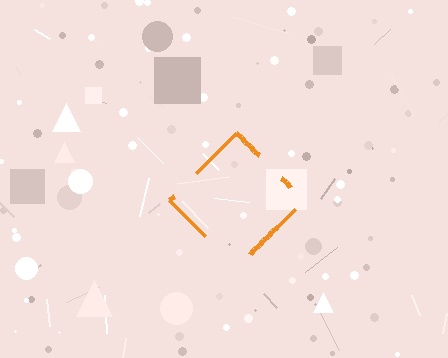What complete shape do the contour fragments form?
The contour fragments form a diamond.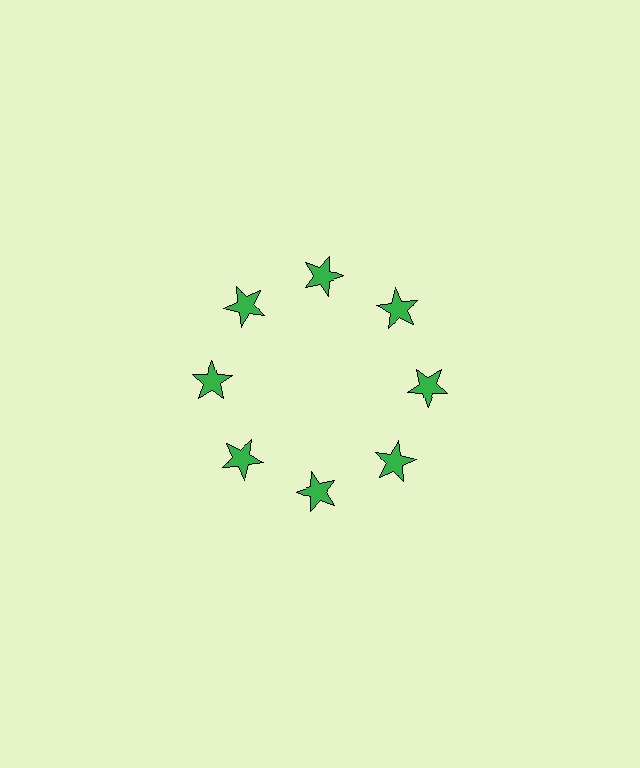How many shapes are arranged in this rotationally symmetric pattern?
There are 8 shapes, arranged in 8 groups of 1.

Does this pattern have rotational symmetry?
Yes, this pattern has 8-fold rotational symmetry. It looks the same after rotating 45 degrees around the center.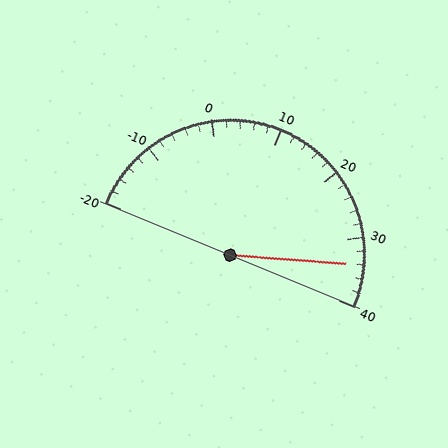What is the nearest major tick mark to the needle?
The nearest major tick mark is 30.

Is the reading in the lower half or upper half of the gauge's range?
The reading is in the upper half of the range (-20 to 40).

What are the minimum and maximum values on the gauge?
The gauge ranges from -20 to 40.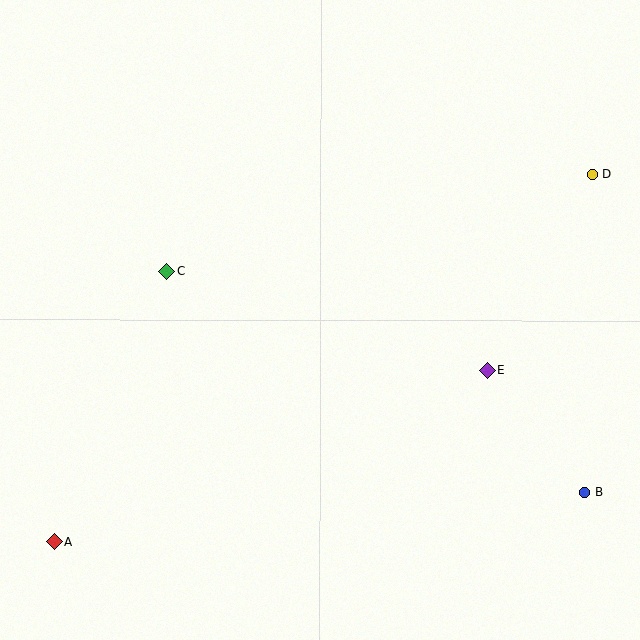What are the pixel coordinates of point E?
Point E is at (487, 371).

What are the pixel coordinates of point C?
Point C is at (167, 271).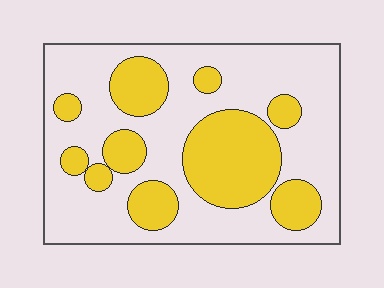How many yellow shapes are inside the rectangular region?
10.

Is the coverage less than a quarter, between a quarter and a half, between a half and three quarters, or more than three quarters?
Between a quarter and a half.